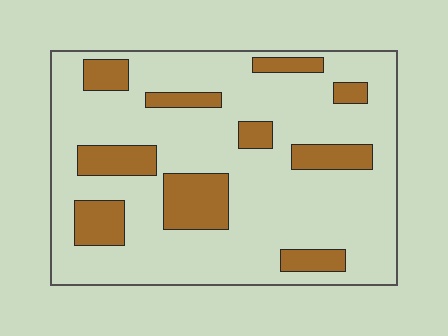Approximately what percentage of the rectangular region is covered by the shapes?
Approximately 20%.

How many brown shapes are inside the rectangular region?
10.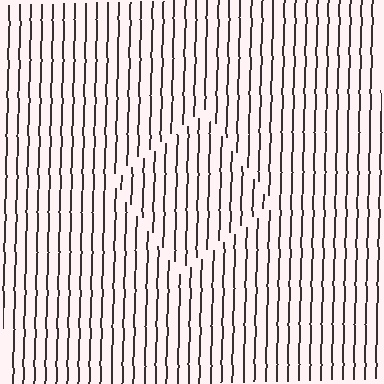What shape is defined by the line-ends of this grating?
An illusory square. The interior of the shape contains the same grating, shifted by half a period — the contour is defined by the phase discontinuity where line-ends from the inner and outer gratings abut.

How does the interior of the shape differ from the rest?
The interior of the shape contains the same grating, shifted by half a period — the contour is defined by the phase discontinuity where line-ends from the inner and outer gratings abut.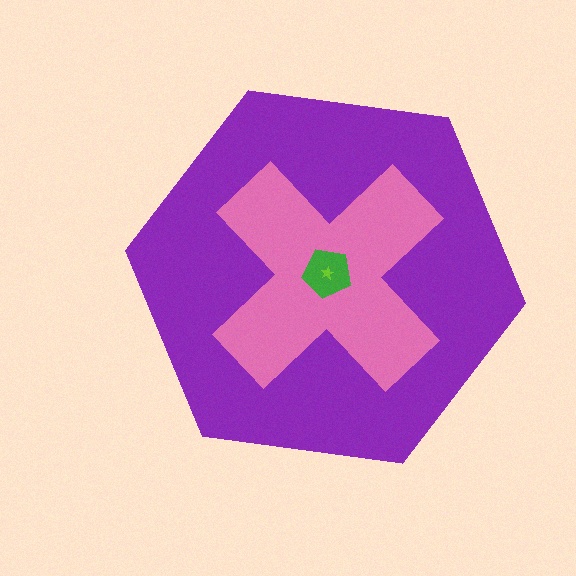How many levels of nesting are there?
4.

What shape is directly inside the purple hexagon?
The pink cross.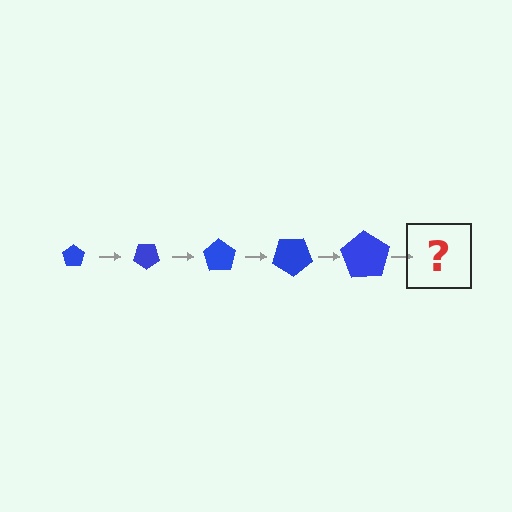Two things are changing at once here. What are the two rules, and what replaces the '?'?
The two rules are that the pentagon grows larger each step and it rotates 35 degrees each step. The '?' should be a pentagon, larger than the previous one and rotated 175 degrees from the start.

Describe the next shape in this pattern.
It should be a pentagon, larger than the previous one and rotated 175 degrees from the start.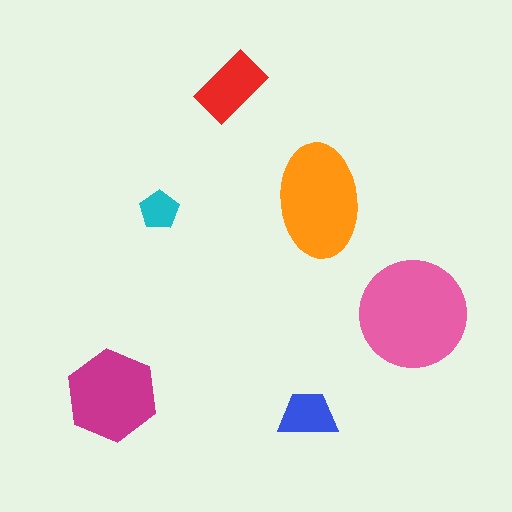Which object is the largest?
The pink circle.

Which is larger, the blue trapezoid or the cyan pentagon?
The blue trapezoid.